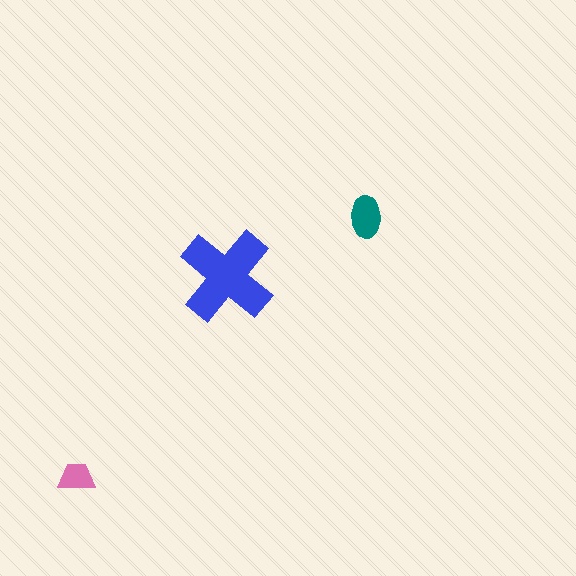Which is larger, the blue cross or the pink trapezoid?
The blue cross.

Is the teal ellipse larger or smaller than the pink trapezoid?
Larger.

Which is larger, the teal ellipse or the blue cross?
The blue cross.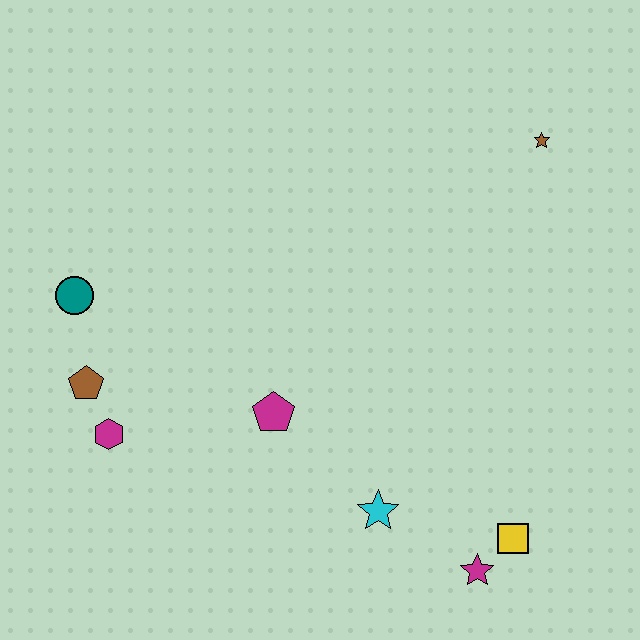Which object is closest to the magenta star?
The yellow square is closest to the magenta star.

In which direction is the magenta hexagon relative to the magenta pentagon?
The magenta hexagon is to the left of the magenta pentagon.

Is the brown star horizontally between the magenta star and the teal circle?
No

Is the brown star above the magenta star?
Yes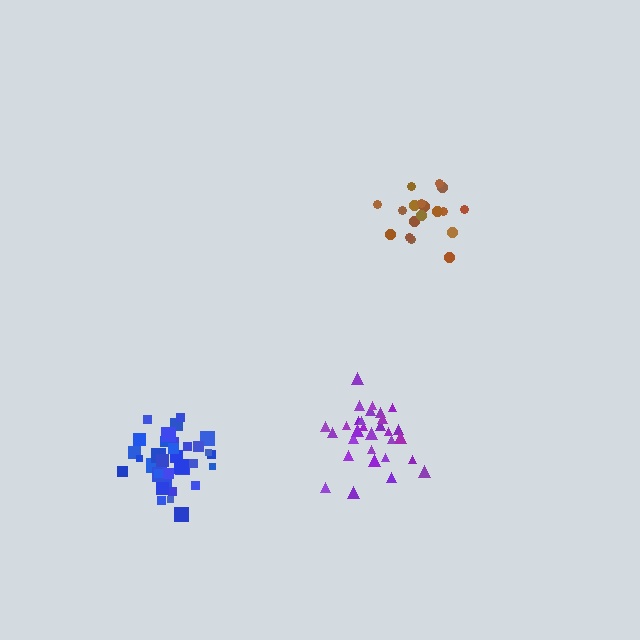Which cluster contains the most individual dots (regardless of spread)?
Blue (34).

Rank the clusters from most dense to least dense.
blue, purple, brown.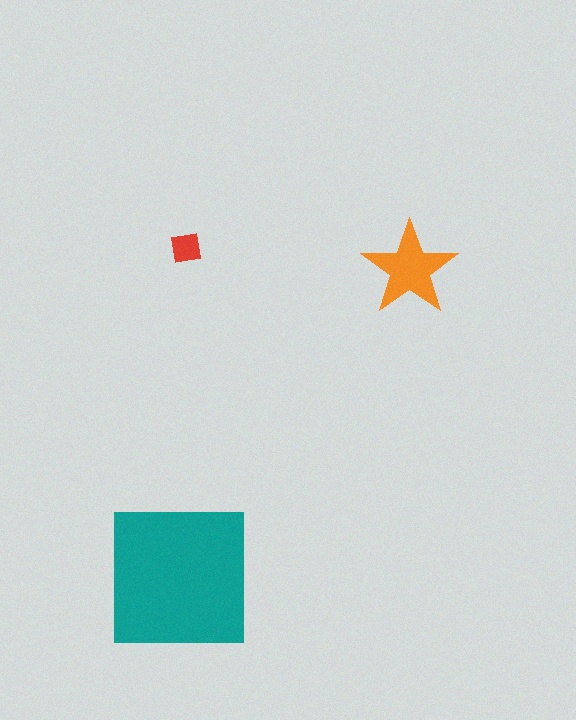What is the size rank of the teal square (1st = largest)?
1st.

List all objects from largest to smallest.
The teal square, the orange star, the red square.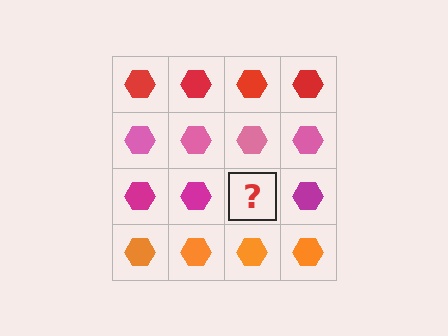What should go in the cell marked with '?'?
The missing cell should contain a magenta hexagon.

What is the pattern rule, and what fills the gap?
The rule is that each row has a consistent color. The gap should be filled with a magenta hexagon.